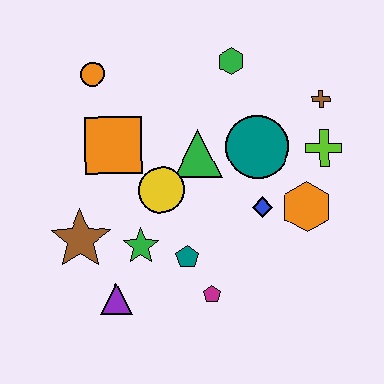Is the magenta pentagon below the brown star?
Yes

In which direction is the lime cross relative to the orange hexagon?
The lime cross is above the orange hexagon.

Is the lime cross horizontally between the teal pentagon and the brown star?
No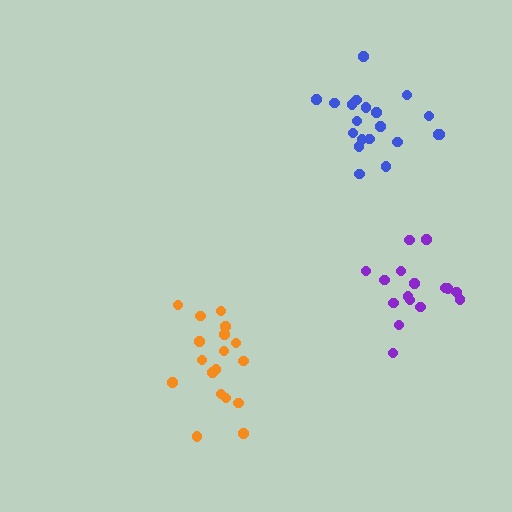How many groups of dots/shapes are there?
There are 3 groups.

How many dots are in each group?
Group 1: 20 dots, Group 2: 18 dots, Group 3: 16 dots (54 total).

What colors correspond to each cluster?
The clusters are colored: blue, orange, purple.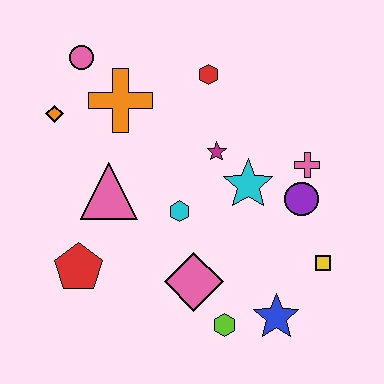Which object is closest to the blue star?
The lime hexagon is closest to the blue star.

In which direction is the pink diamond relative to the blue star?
The pink diamond is to the left of the blue star.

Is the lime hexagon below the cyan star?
Yes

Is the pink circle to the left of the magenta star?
Yes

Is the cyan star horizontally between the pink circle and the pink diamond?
No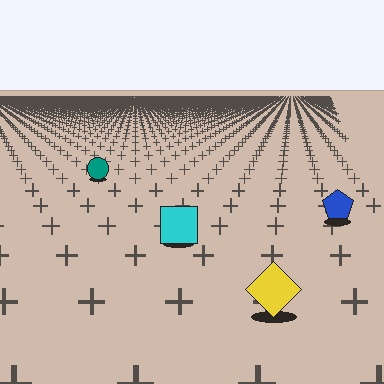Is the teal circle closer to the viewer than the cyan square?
No. The cyan square is closer — you can tell from the texture gradient: the ground texture is coarser near it.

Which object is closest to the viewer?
The yellow diamond is closest. The texture marks near it are larger and more spread out.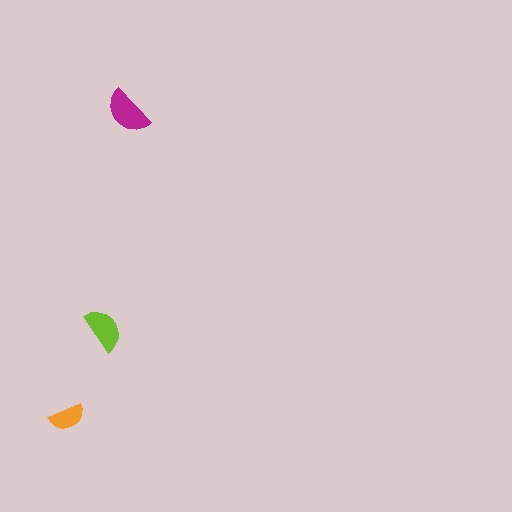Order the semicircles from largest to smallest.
the magenta one, the lime one, the orange one.